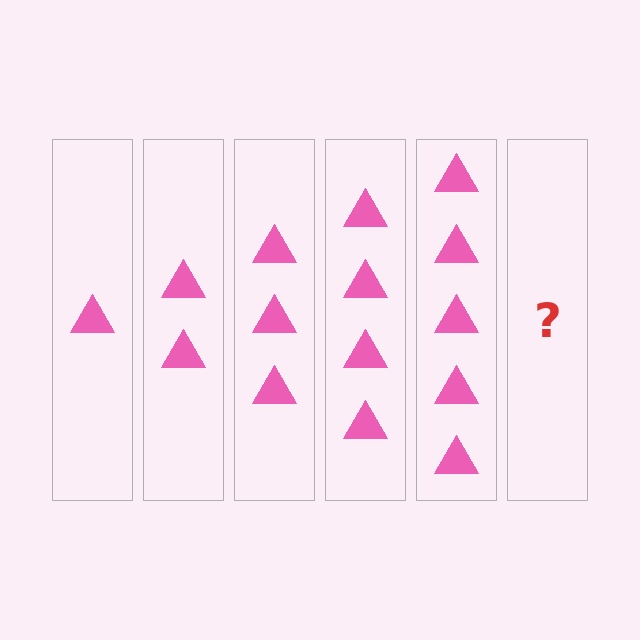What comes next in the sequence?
The next element should be 6 triangles.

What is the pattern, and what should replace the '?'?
The pattern is that each step adds one more triangle. The '?' should be 6 triangles.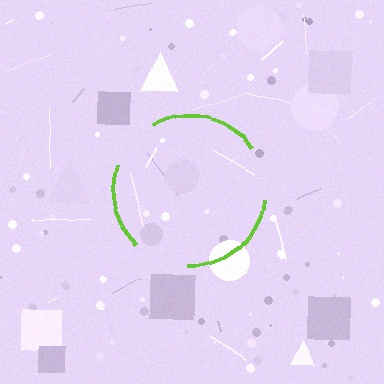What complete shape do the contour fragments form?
The contour fragments form a circle.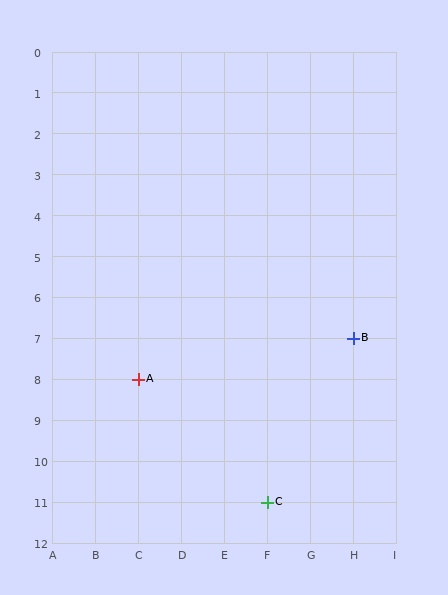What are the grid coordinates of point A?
Point A is at grid coordinates (C, 8).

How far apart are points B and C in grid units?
Points B and C are 2 columns and 4 rows apart (about 4.5 grid units diagonally).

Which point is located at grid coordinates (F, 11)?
Point C is at (F, 11).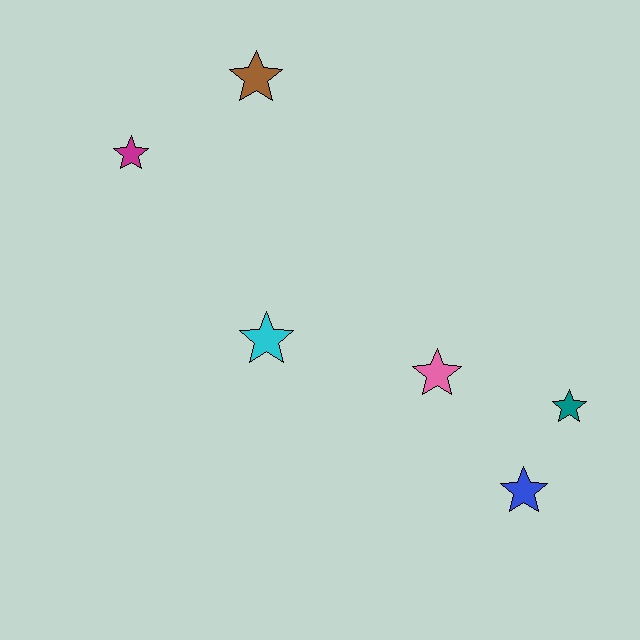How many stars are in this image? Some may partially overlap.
There are 6 stars.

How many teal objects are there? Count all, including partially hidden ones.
There is 1 teal object.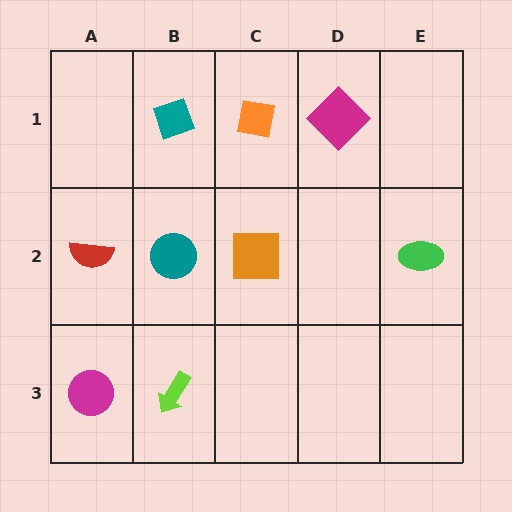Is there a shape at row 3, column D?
No, that cell is empty.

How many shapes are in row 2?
4 shapes.